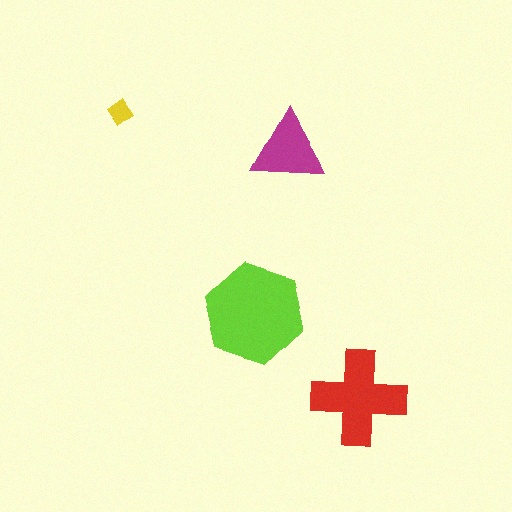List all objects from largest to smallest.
The lime hexagon, the red cross, the magenta triangle, the yellow diamond.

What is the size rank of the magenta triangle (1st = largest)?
3rd.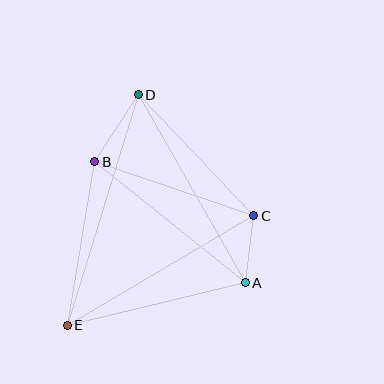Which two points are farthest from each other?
Points D and E are farthest from each other.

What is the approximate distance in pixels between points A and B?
The distance between A and B is approximately 193 pixels.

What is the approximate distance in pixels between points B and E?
The distance between B and E is approximately 166 pixels.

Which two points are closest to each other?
Points A and C are closest to each other.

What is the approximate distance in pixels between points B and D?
The distance between B and D is approximately 80 pixels.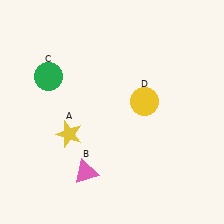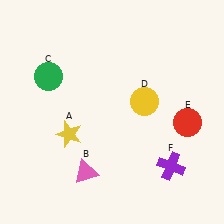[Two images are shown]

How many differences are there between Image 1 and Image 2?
There are 2 differences between the two images.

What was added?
A red circle (E), a purple cross (F) were added in Image 2.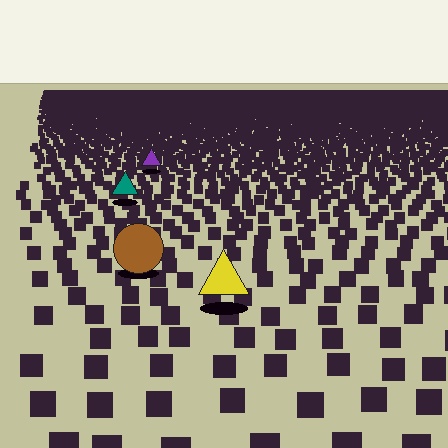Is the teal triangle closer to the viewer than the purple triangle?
Yes. The teal triangle is closer — you can tell from the texture gradient: the ground texture is coarser near it.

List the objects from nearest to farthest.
From nearest to farthest: the yellow triangle, the brown circle, the teal triangle, the purple triangle.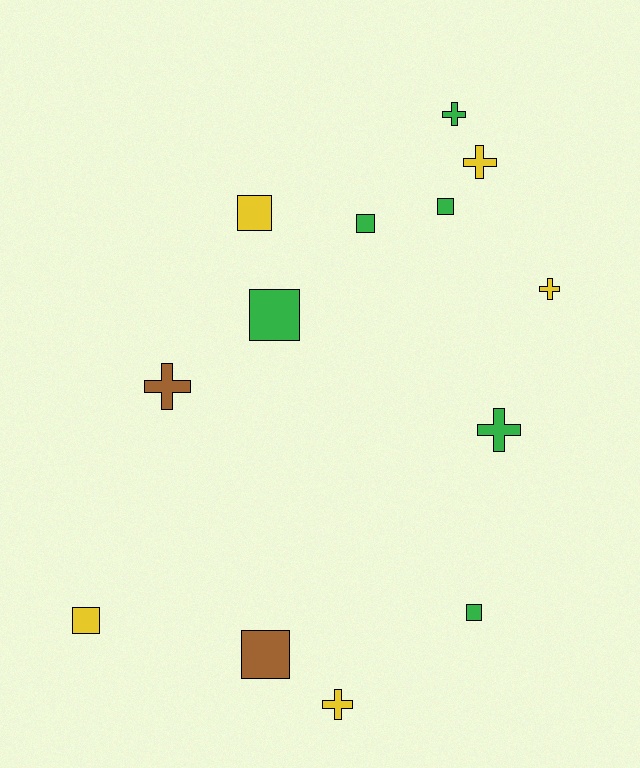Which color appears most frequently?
Green, with 6 objects.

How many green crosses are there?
There are 2 green crosses.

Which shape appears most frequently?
Square, with 7 objects.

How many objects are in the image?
There are 13 objects.